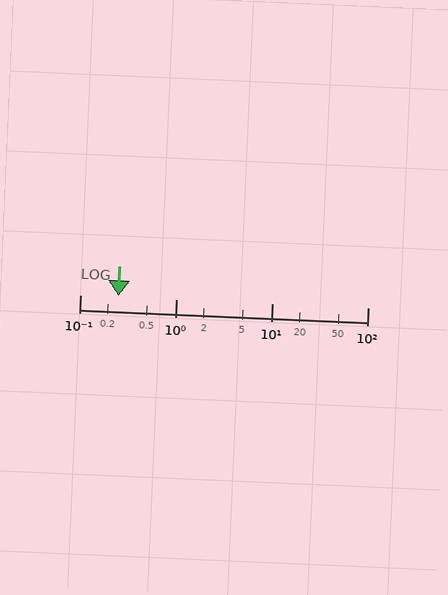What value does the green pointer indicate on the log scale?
The pointer indicates approximately 0.25.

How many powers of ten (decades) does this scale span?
The scale spans 3 decades, from 0.1 to 100.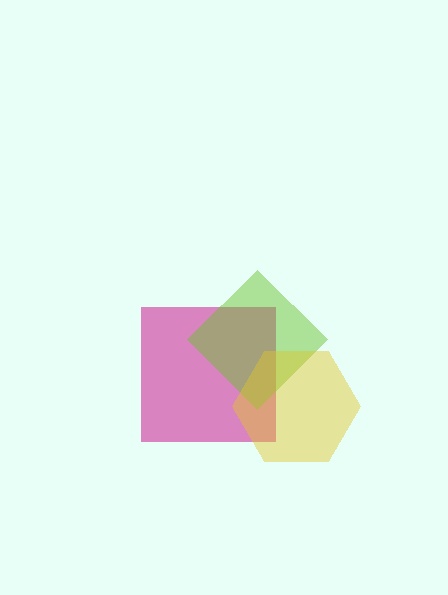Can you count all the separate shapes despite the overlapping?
Yes, there are 3 separate shapes.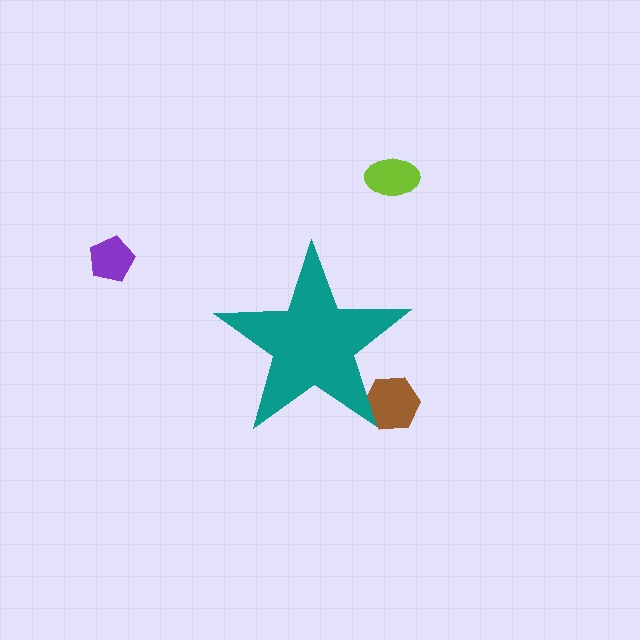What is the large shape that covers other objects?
A teal star.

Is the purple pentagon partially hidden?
No, the purple pentagon is fully visible.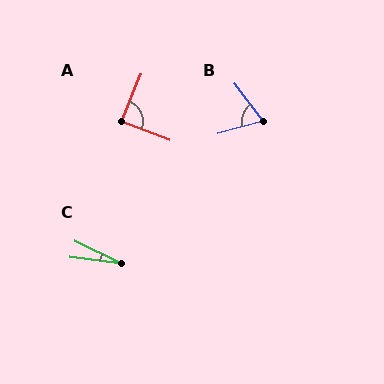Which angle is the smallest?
C, at approximately 19 degrees.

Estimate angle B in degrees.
Approximately 68 degrees.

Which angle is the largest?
A, at approximately 88 degrees.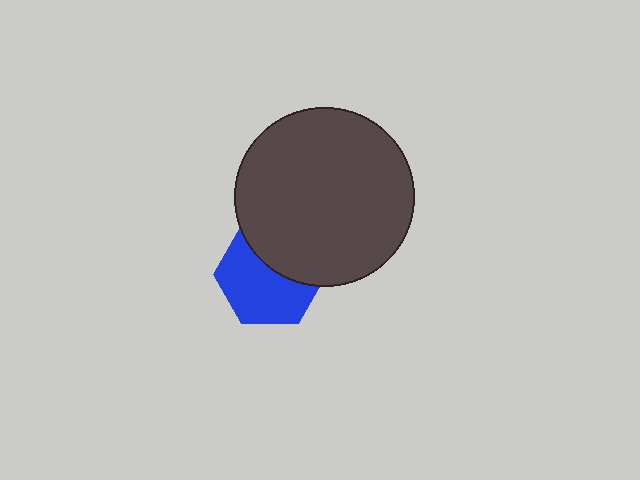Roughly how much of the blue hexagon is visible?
About half of it is visible (roughly 61%).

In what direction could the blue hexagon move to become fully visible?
The blue hexagon could move down. That would shift it out from behind the dark gray circle entirely.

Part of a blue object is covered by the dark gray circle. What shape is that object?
It is a hexagon.